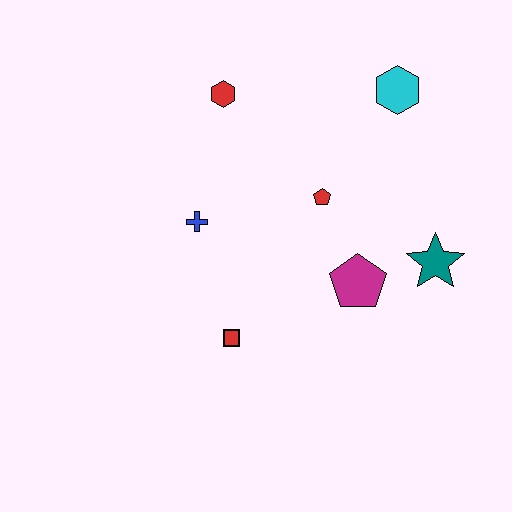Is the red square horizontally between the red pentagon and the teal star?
No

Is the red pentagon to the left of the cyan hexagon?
Yes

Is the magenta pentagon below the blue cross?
Yes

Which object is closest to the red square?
The blue cross is closest to the red square.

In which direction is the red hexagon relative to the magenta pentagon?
The red hexagon is above the magenta pentagon.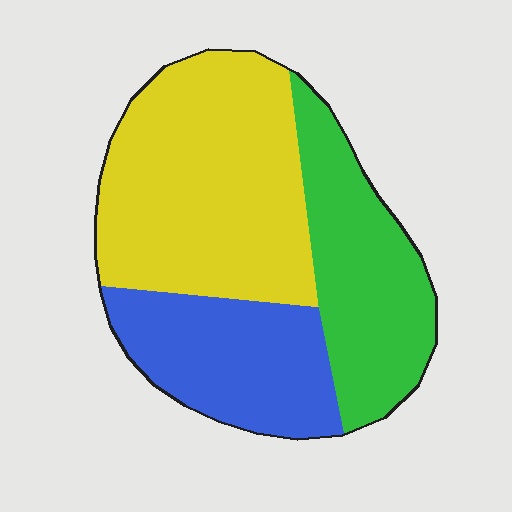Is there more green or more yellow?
Yellow.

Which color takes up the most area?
Yellow, at roughly 45%.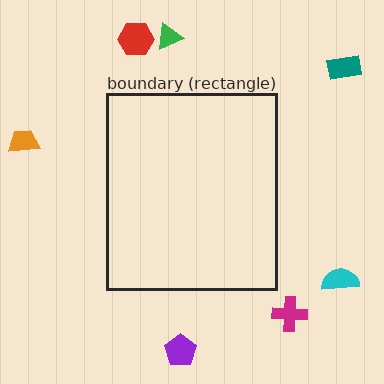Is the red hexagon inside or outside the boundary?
Outside.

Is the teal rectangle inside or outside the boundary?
Outside.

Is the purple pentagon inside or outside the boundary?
Outside.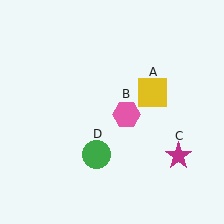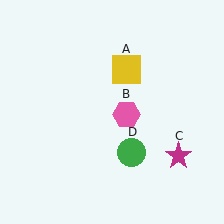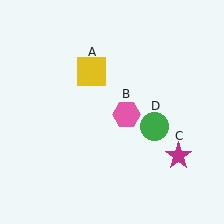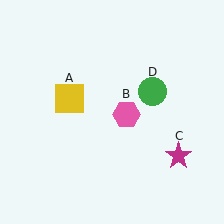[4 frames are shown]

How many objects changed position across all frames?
2 objects changed position: yellow square (object A), green circle (object D).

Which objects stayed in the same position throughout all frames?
Pink hexagon (object B) and magenta star (object C) remained stationary.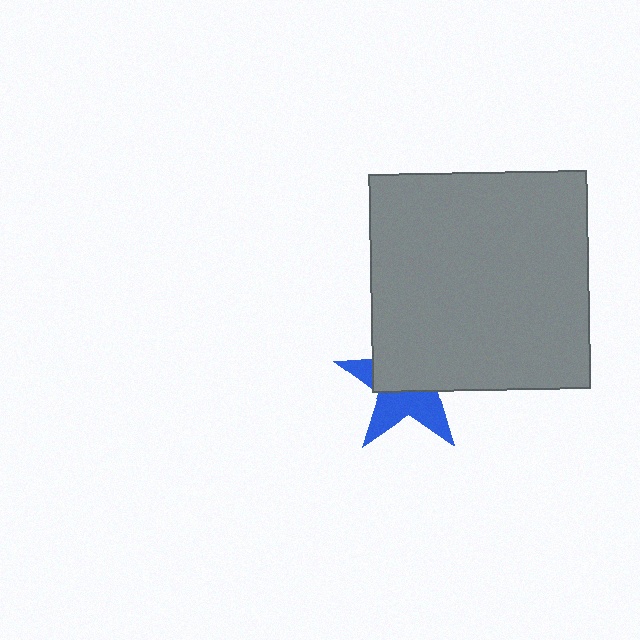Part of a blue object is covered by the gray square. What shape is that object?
It is a star.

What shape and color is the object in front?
The object in front is a gray square.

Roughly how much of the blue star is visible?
About half of it is visible (roughly 46%).